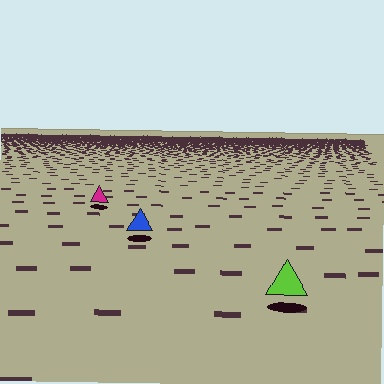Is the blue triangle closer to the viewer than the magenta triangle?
Yes. The blue triangle is closer — you can tell from the texture gradient: the ground texture is coarser near it.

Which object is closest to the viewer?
The lime triangle is closest. The texture marks near it are larger and more spread out.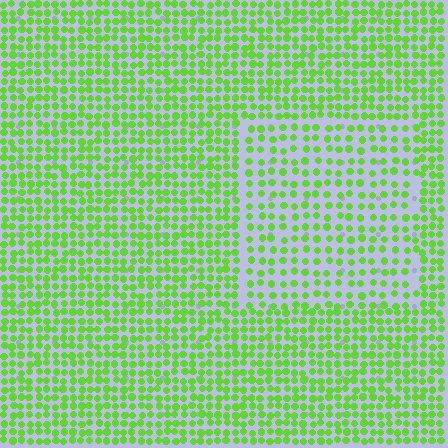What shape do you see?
I see a rectangle.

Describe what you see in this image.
The image contains small lime elements arranged at two different densities. A rectangle-shaped region is visible where the elements are less densely packed than the surrounding area.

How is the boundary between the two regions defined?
The boundary is defined by a change in element density (approximately 1.7x ratio). All elements are the same color, size, and shape.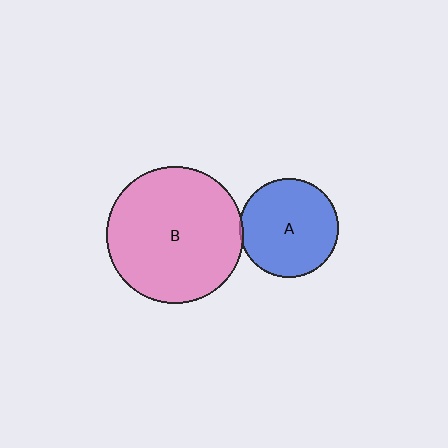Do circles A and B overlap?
Yes.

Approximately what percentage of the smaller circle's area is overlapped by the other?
Approximately 5%.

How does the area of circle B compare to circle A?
Approximately 1.9 times.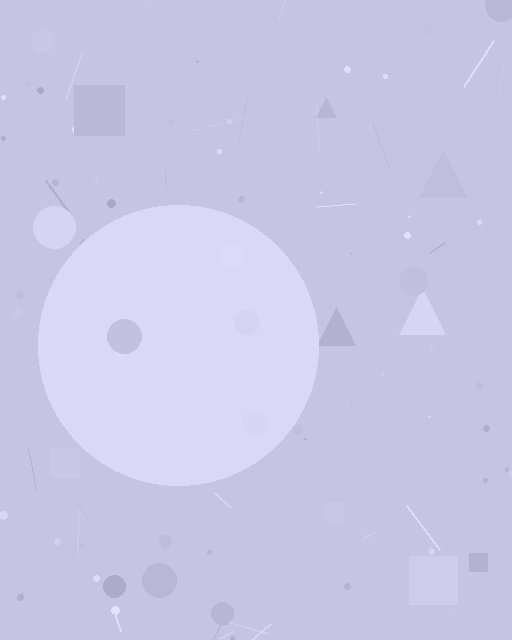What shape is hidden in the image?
A circle is hidden in the image.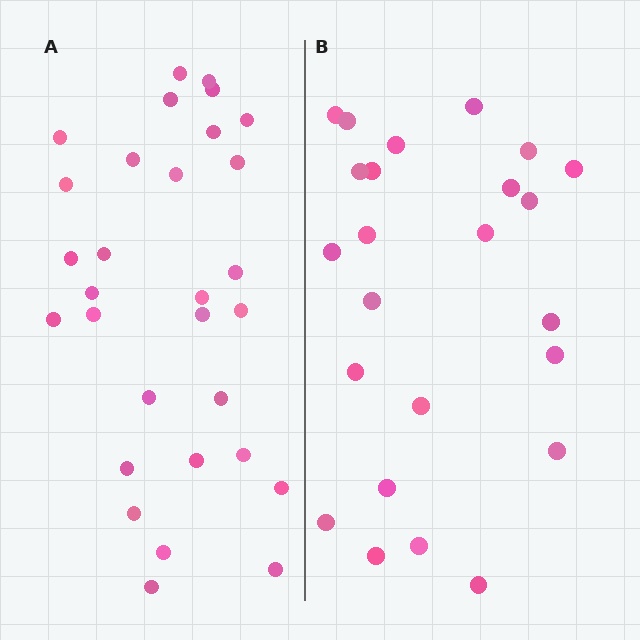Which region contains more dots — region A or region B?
Region A (the left region) has more dots.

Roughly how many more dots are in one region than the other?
Region A has about 6 more dots than region B.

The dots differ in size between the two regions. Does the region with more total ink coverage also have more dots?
No. Region B has more total ink coverage because its dots are larger, but region A actually contains more individual dots. Total area can be misleading — the number of items is what matters here.